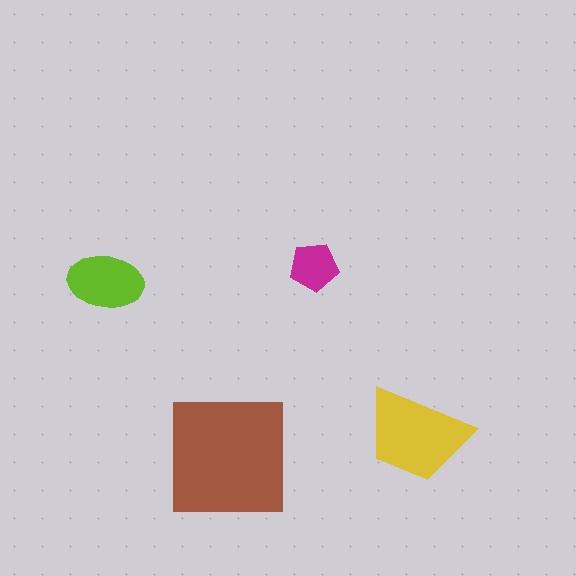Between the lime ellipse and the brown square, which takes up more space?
The brown square.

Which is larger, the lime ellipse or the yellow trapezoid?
The yellow trapezoid.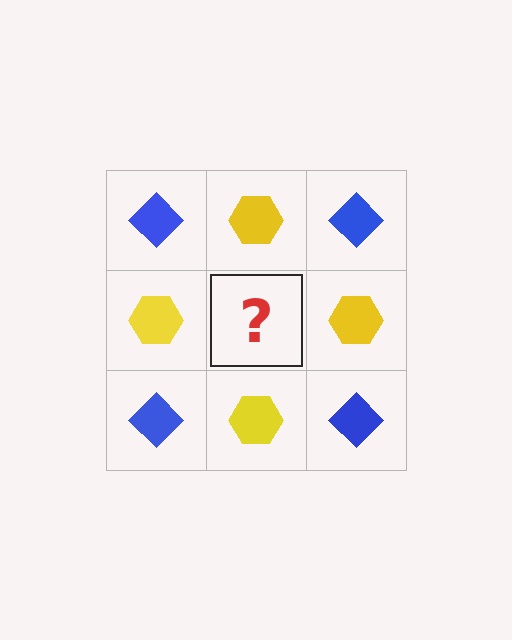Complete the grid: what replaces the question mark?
The question mark should be replaced with a blue diamond.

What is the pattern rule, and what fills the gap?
The rule is that it alternates blue diamond and yellow hexagon in a checkerboard pattern. The gap should be filled with a blue diamond.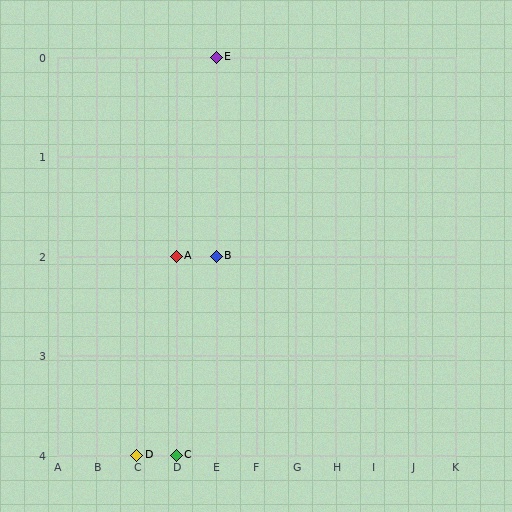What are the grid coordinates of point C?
Point C is at grid coordinates (D, 4).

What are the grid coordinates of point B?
Point B is at grid coordinates (E, 2).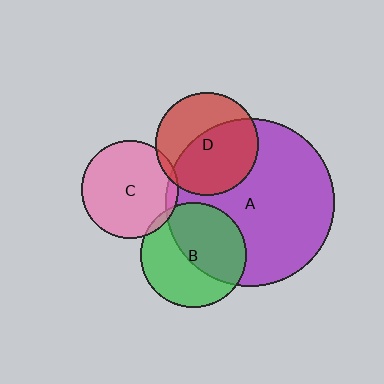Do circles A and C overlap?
Yes.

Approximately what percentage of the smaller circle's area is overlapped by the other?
Approximately 5%.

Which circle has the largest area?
Circle A (purple).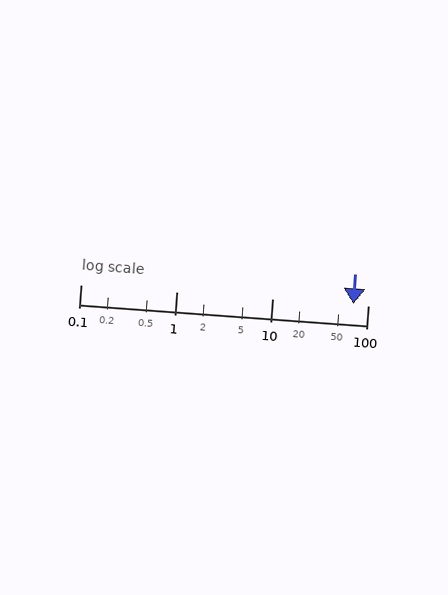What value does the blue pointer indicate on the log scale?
The pointer indicates approximately 71.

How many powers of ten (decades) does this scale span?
The scale spans 3 decades, from 0.1 to 100.